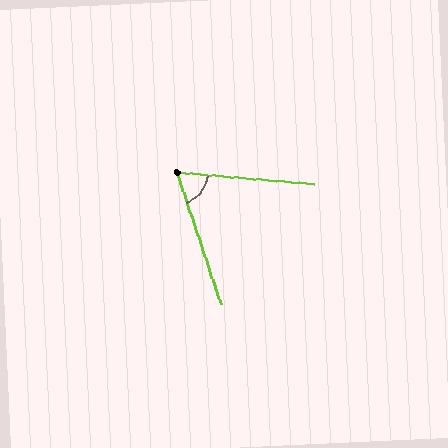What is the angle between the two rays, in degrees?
Approximately 67 degrees.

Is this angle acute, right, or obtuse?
It is acute.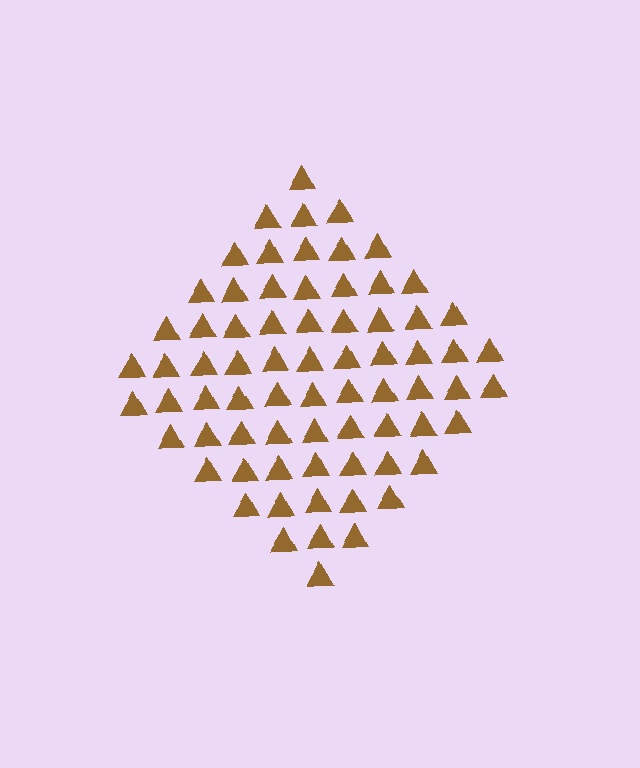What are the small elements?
The small elements are triangles.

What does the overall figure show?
The overall figure shows a diamond.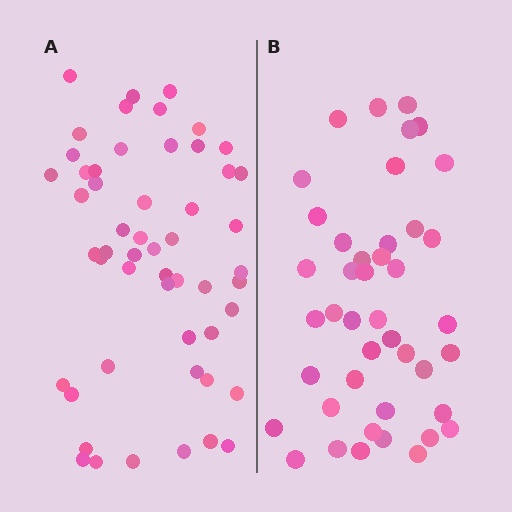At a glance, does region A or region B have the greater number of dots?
Region A (the left region) has more dots.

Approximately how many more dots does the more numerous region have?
Region A has roughly 10 or so more dots than region B.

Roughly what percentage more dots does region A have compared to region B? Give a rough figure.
About 25% more.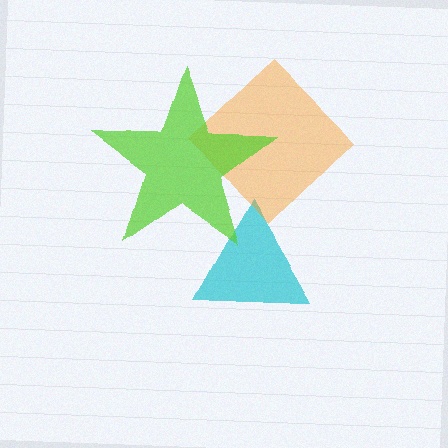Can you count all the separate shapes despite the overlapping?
Yes, there are 3 separate shapes.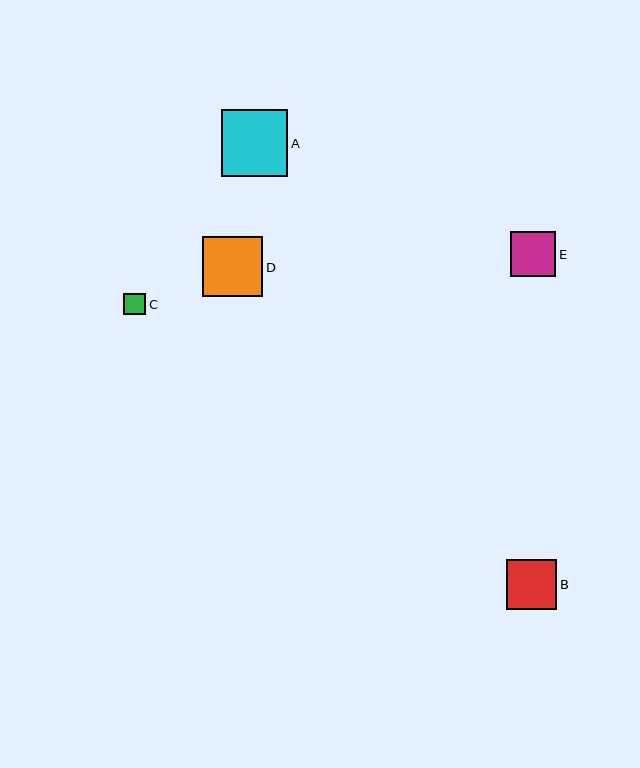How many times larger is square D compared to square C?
Square D is approximately 2.7 times the size of square C.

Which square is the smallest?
Square C is the smallest with a size of approximately 22 pixels.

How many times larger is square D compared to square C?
Square D is approximately 2.7 times the size of square C.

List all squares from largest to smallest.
From largest to smallest: A, D, B, E, C.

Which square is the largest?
Square A is the largest with a size of approximately 67 pixels.